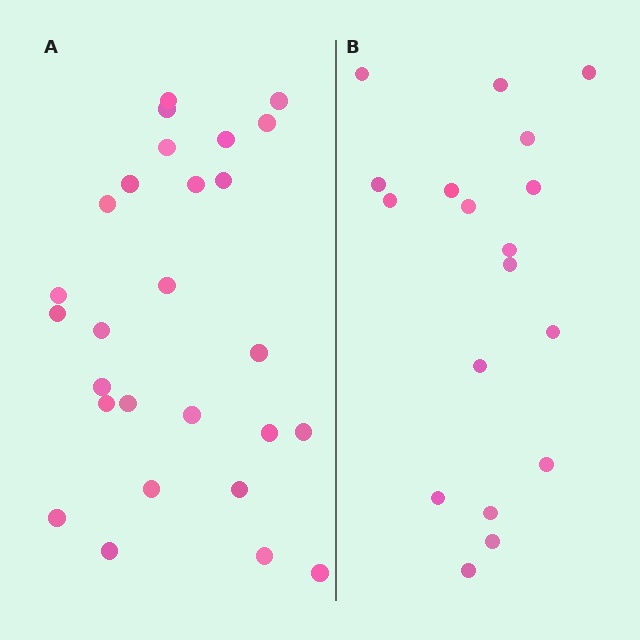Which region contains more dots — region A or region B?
Region A (the left region) has more dots.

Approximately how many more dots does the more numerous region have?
Region A has roughly 8 or so more dots than region B.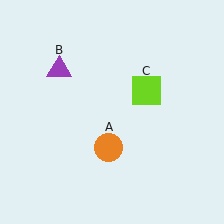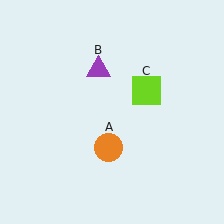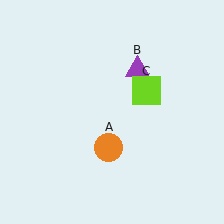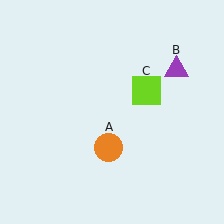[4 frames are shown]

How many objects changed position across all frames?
1 object changed position: purple triangle (object B).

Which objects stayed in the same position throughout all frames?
Orange circle (object A) and lime square (object C) remained stationary.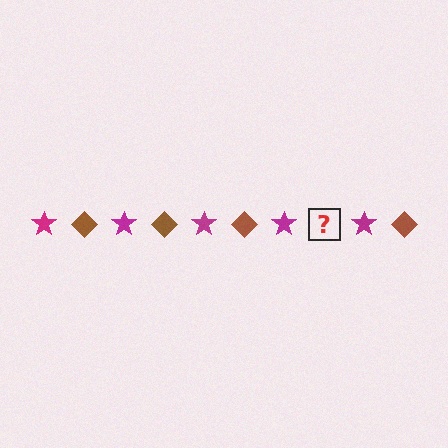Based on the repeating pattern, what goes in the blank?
The blank should be a brown diamond.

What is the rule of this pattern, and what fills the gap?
The rule is that the pattern alternates between magenta star and brown diamond. The gap should be filled with a brown diamond.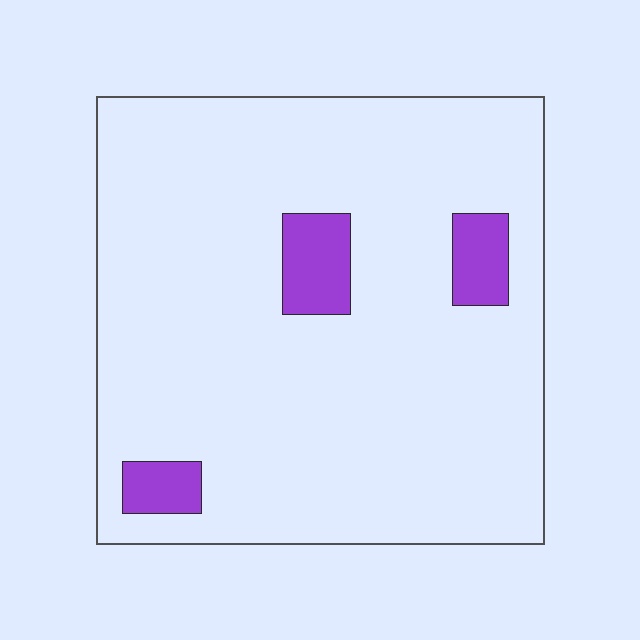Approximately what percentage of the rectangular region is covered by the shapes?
Approximately 10%.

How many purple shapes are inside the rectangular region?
3.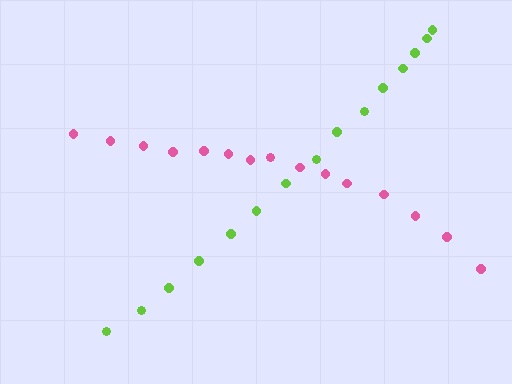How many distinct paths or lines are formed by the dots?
There are 2 distinct paths.